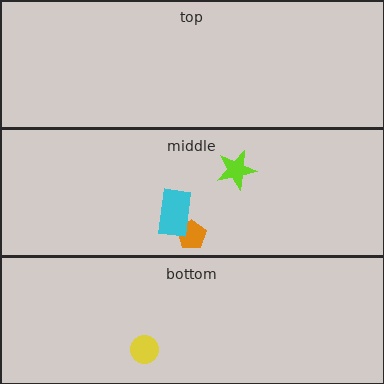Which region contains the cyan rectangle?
The middle region.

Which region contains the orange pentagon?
The middle region.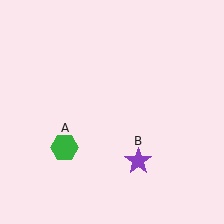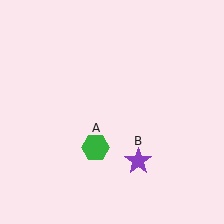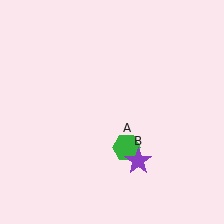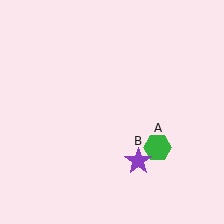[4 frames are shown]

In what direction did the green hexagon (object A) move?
The green hexagon (object A) moved right.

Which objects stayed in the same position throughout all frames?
Purple star (object B) remained stationary.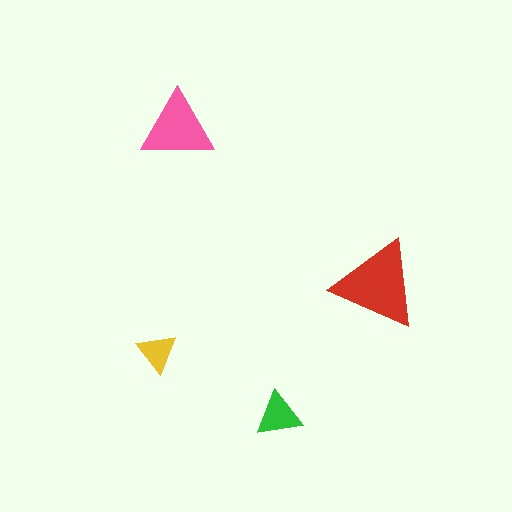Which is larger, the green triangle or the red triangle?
The red one.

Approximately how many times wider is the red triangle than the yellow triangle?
About 2 times wider.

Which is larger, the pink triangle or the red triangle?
The red one.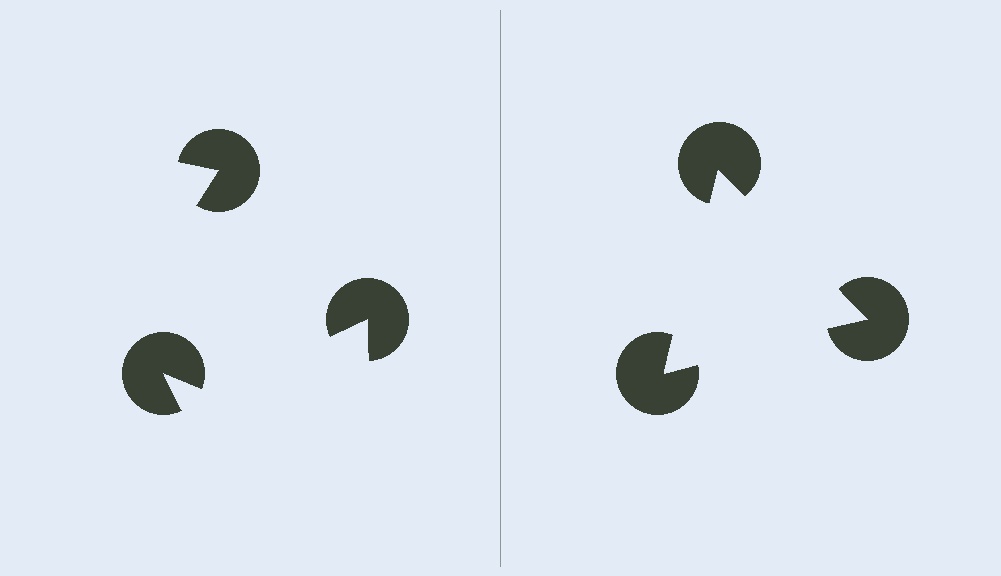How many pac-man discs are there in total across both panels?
6 — 3 on each side.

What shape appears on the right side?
An illusory triangle.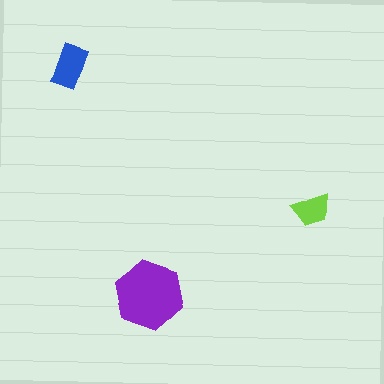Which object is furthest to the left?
The blue rectangle is leftmost.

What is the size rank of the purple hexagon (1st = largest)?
1st.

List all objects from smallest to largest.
The lime trapezoid, the blue rectangle, the purple hexagon.